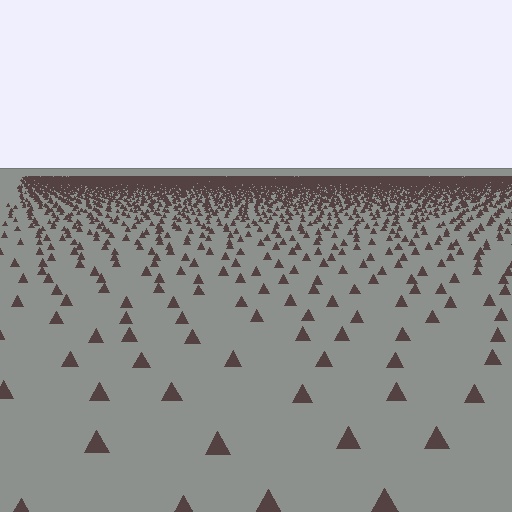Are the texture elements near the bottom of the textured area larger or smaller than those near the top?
Larger. Near the bottom, elements are closer to the viewer and appear at a bigger on-screen size.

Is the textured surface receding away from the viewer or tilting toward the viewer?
The surface is receding away from the viewer. Texture elements get smaller and denser toward the top.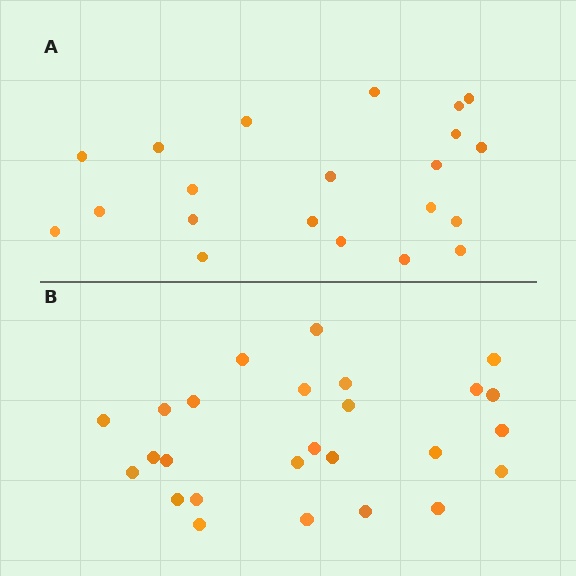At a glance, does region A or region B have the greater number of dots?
Region B (the bottom region) has more dots.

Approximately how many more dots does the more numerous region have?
Region B has about 5 more dots than region A.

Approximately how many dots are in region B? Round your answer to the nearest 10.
About 30 dots. (The exact count is 26, which rounds to 30.)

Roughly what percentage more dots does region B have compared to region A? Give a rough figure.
About 25% more.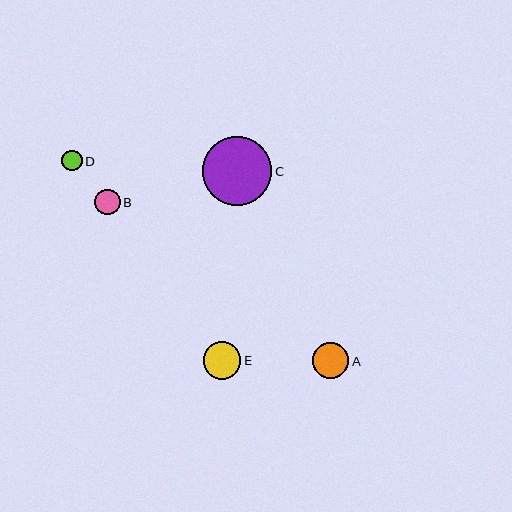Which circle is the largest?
Circle C is the largest with a size of approximately 69 pixels.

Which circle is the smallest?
Circle D is the smallest with a size of approximately 21 pixels.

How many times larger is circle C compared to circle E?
Circle C is approximately 1.8 times the size of circle E.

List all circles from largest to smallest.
From largest to smallest: C, E, A, B, D.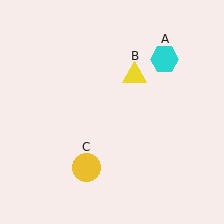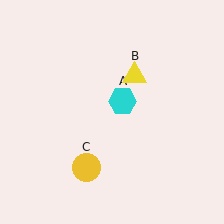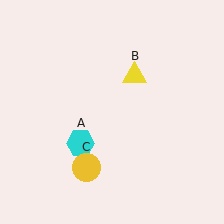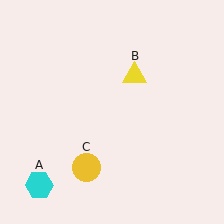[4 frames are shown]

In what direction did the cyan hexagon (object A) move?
The cyan hexagon (object A) moved down and to the left.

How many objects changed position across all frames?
1 object changed position: cyan hexagon (object A).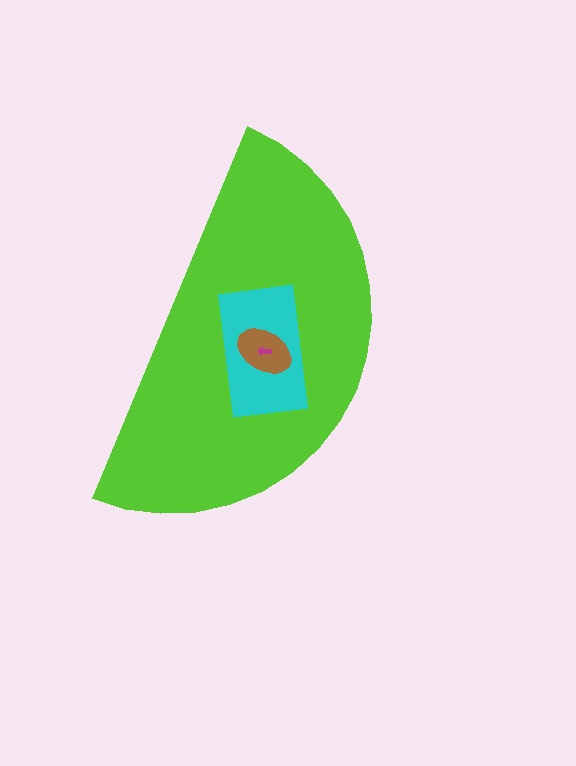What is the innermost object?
The magenta arrow.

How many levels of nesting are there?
4.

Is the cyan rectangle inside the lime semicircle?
Yes.